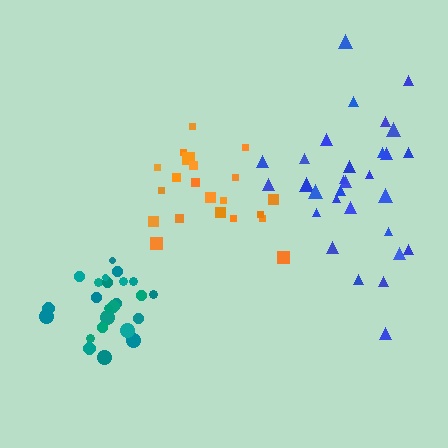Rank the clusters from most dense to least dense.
teal, orange, blue.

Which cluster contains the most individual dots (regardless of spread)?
Blue (30).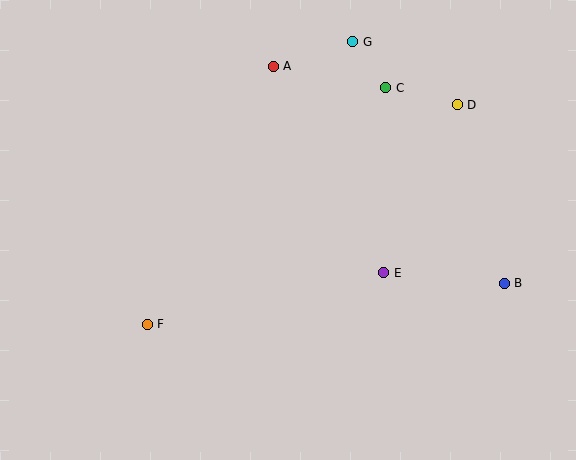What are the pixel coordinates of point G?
Point G is at (353, 42).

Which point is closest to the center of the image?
Point E at (384, 273) is closest to the center.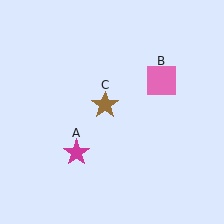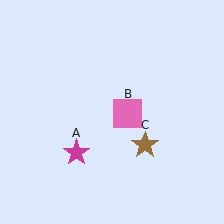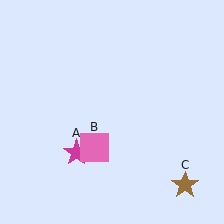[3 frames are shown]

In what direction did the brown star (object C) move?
The brown star (object C) moved down and to the right.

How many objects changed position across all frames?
2 objects changed position: pink square (object B), brown star (object C).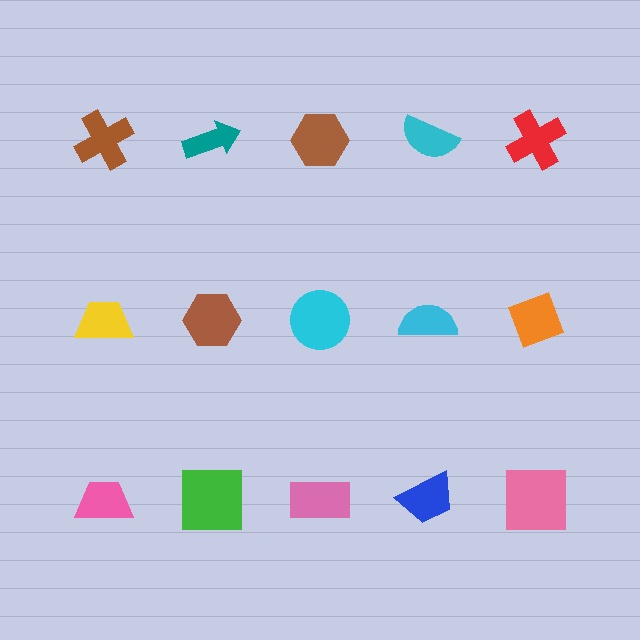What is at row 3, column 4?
A blue trapezoid.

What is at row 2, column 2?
A brown hexagon.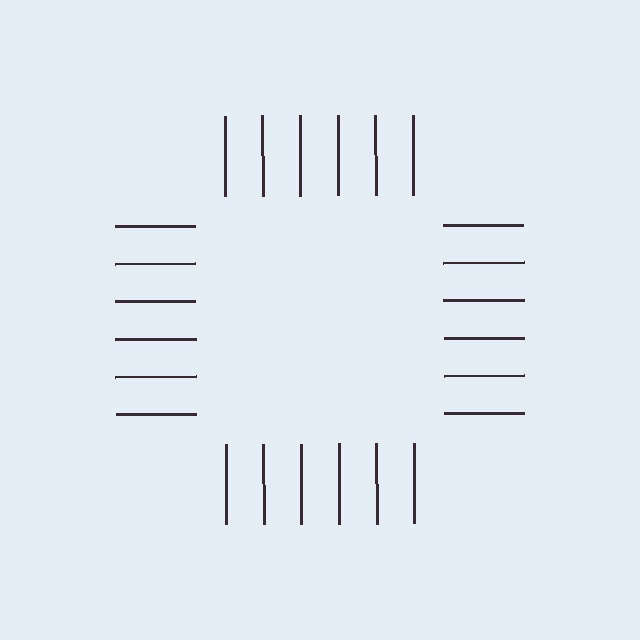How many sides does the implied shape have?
4 sides — the line-ends trace a square.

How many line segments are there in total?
24 — 6 along each of the 4 edges.